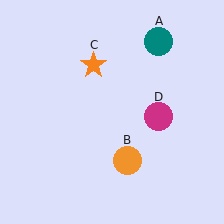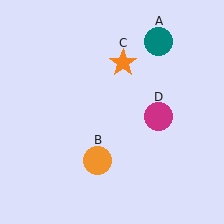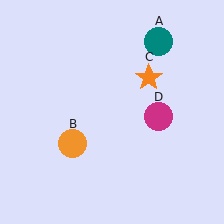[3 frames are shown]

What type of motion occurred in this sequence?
The orange circle (object B), orange star (object C) rotated clockwise around the center of the scene.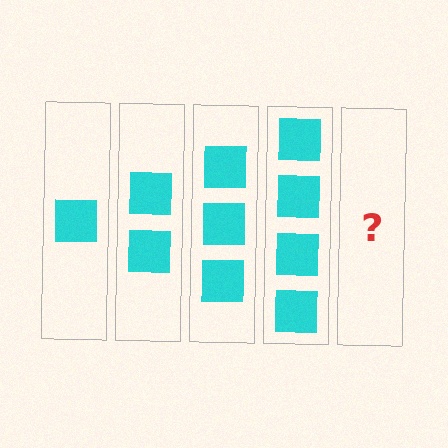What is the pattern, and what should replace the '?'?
The pattern is that each step adds one more square. The '?' should be 5 squares.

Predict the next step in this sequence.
The next step is 5 squares.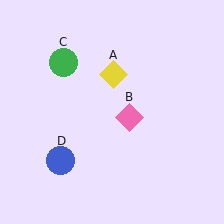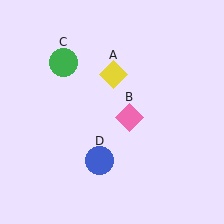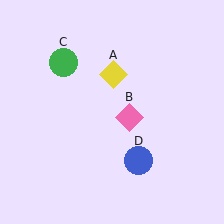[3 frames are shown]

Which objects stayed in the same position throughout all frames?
Yellow diamond (object A) and pink diamond (object B) and green circle (object C) remained stationary.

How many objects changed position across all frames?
1 object changed position: blue circle (object D).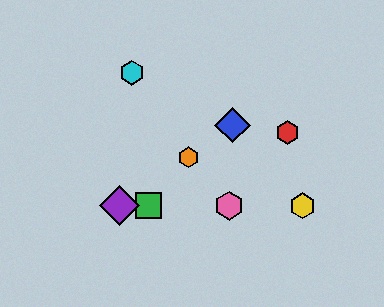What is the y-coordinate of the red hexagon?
The red hexagon is at y≈133.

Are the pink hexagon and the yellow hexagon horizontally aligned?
Yes, both are at y≈206.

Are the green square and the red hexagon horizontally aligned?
No, the green square is at y≈206 and the red hexagon is at y≈133.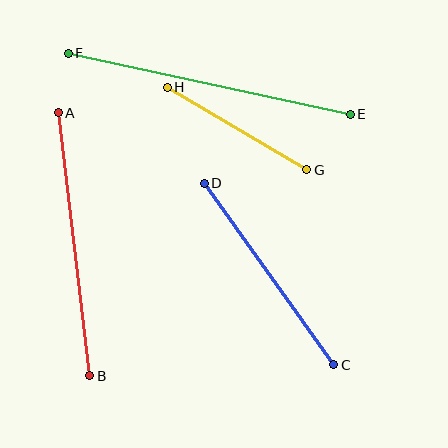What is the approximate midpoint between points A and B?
The midpoint is at approximately (74, 244) pixels.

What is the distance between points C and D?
The distance is approximately 223 pixels.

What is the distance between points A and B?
The distance is approximately 265 pixels.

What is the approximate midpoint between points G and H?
The midpoint is at approximately (237, 129) pixels.